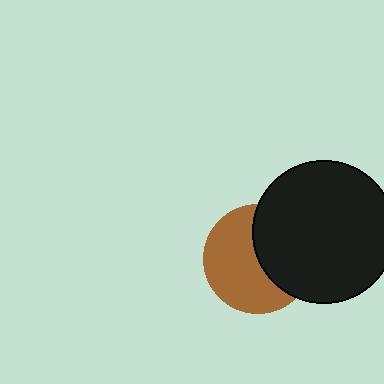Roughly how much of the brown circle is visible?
About half of it is visible (roughly 57%).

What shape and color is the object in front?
The object in front is a black circle.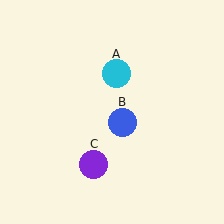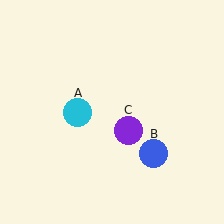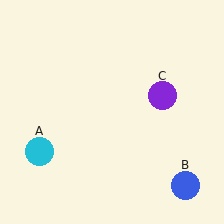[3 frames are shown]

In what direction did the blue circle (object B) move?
The blue circle (object B) moved down and to the right.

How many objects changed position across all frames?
3 objects changed position: cyan circle (object A), blue circle (object B), purple circle (object C).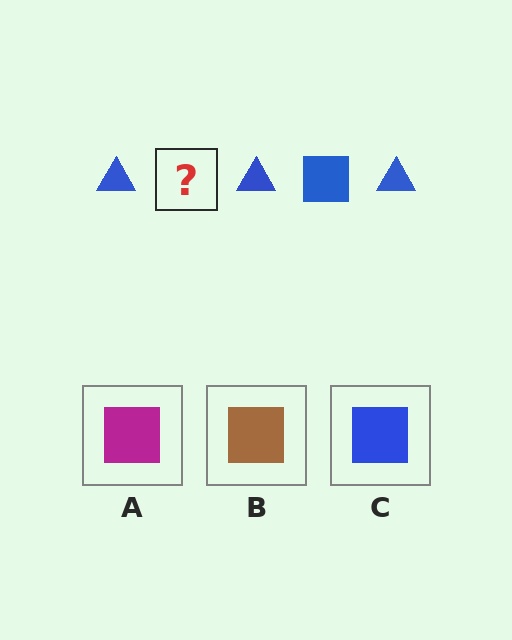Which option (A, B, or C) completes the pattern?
C.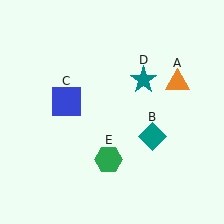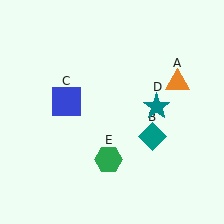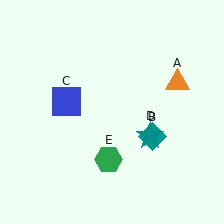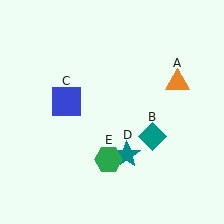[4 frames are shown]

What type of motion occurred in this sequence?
The teal star (object D) rotated clockwise around the center of the scene.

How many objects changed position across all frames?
1 object changed position: teal star (object D).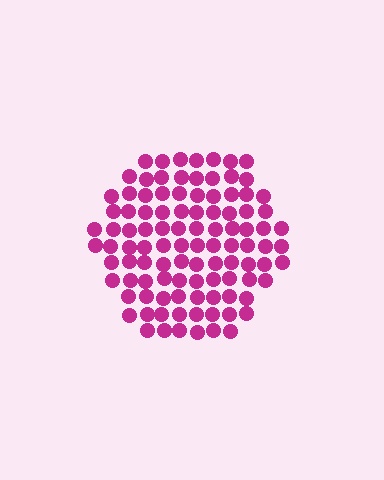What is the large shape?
The large shape is a hexagon.